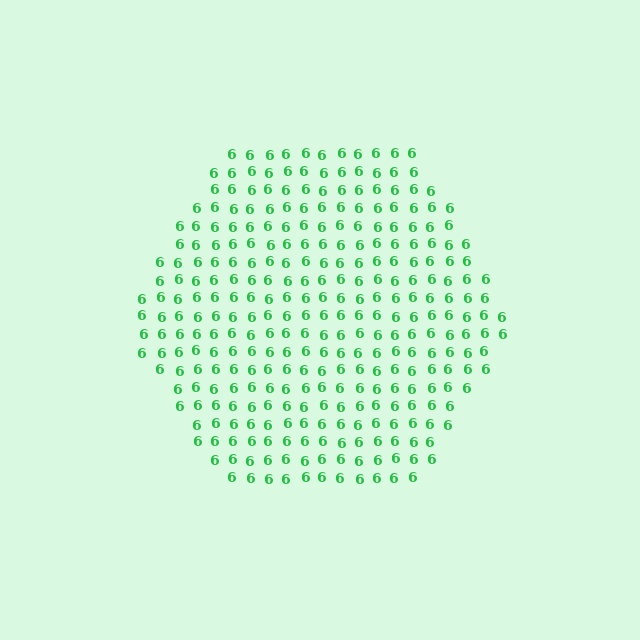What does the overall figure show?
The overall figure shows a hexagon.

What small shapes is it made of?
It is made of small digit 6's.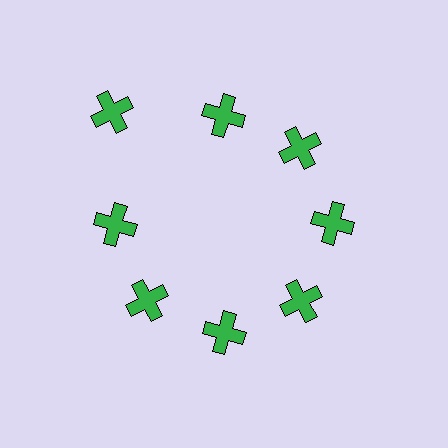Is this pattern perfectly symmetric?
No. The 8 green crosses are arranged in a ring, but one element near the 10 o'clock position is pushed outward from the center, breaking the 8-fold rotational symmetry.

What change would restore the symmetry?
The symmetry would be restored by moving it inward, back onto the ring so that all 8 crosses sit at equal angles and equal distance from the center.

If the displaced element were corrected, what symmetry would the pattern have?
It would have 8-fold rotational symmetry — the pattern would map onto itself every 45 degrees.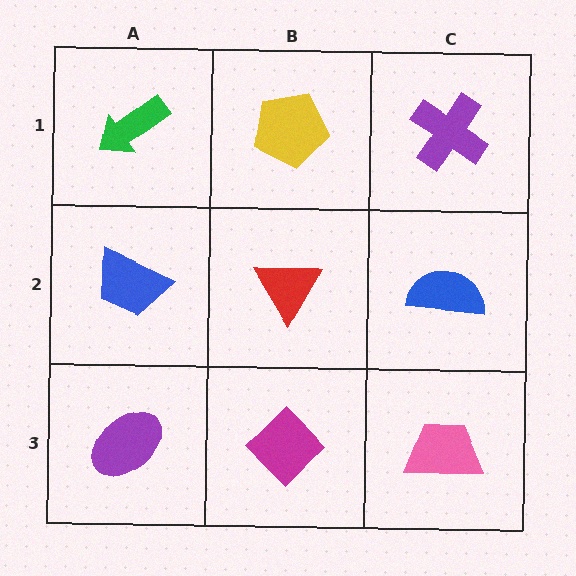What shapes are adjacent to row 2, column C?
A purple cross (row 1, column C), a pink trapezoid (row 3, column C), a red triangle (row 2, column B).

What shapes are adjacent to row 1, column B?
A red triangle (row 2, column B), a green arrow (row 1, column A), a purple cross (row 1, column C).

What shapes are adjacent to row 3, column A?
A blue trapezoid (row 2, column A), a magenta diamond (row 3, column B).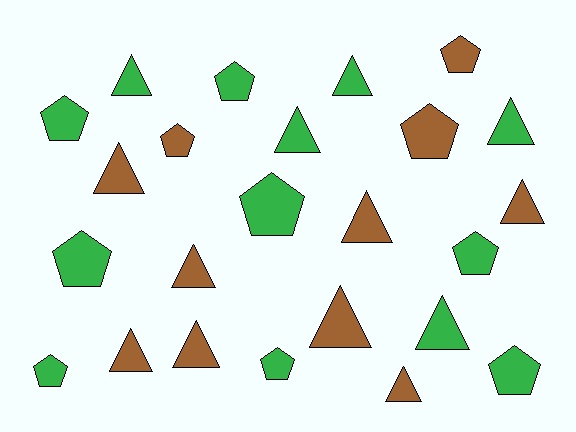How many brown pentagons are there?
There are 3 brown pentagons.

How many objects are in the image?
There are 24 objects.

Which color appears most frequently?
Green, with 13 objects.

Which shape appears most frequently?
Triangle, with 13 objects.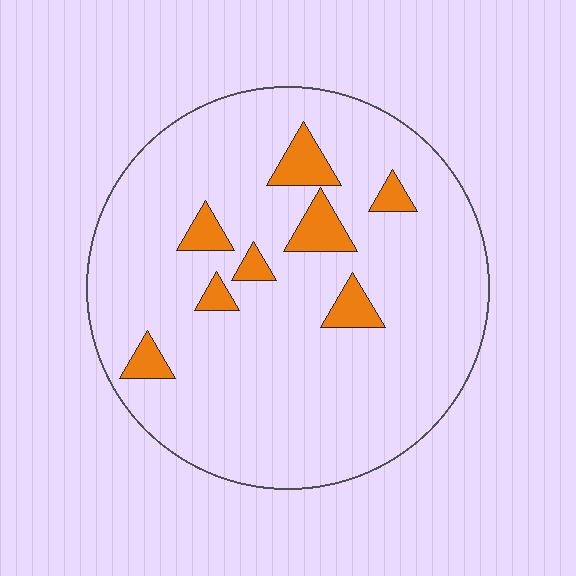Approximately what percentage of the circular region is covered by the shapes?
Approximately 10%.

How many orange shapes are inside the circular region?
8.